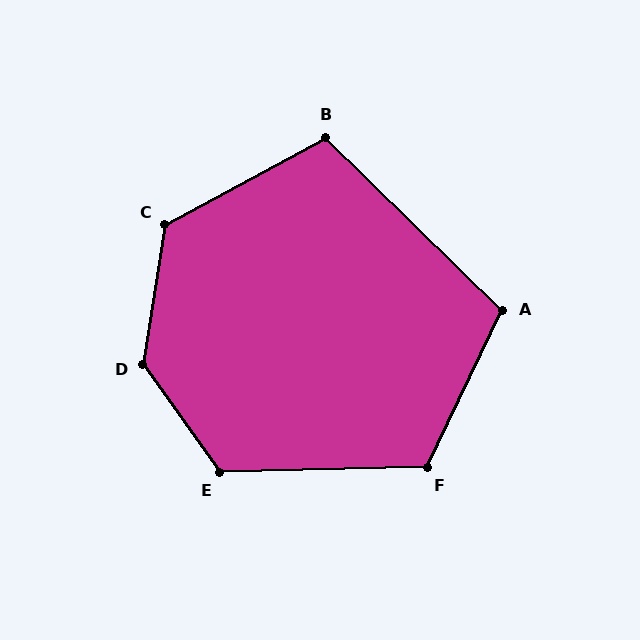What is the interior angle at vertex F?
Approximately 117 degrees (obtuse).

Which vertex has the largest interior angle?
D, at approximately 136 degrees.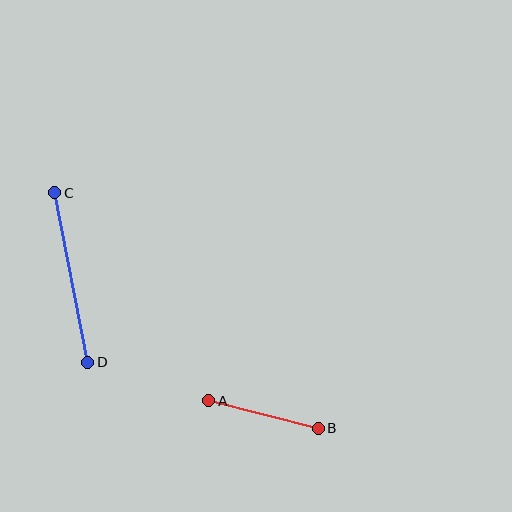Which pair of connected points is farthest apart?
Points C and D are farthest apart.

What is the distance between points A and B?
The distance is approximately 113 pixels.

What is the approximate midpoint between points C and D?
The midpoint is at approximately (71, 278) pixels.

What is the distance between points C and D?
The distance is approximately 172 pixels.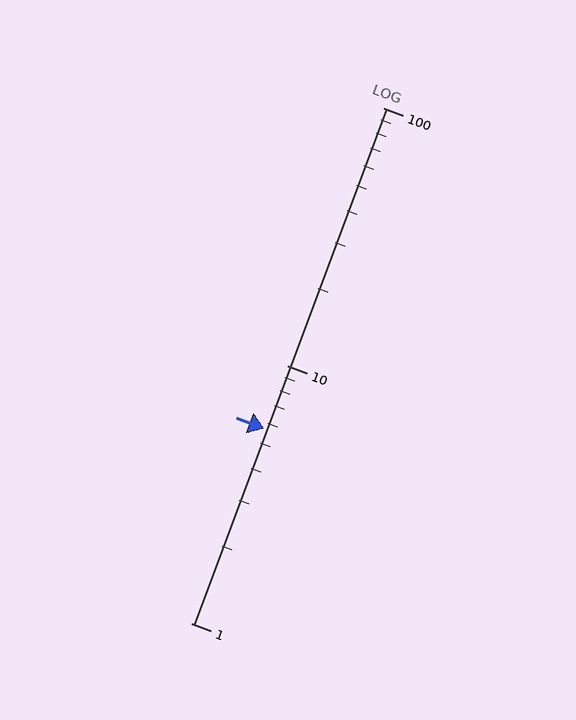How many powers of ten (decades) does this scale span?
The scale spans 2 decades, from 1 to 100.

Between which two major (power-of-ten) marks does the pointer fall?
The pointer is between 1 and 10.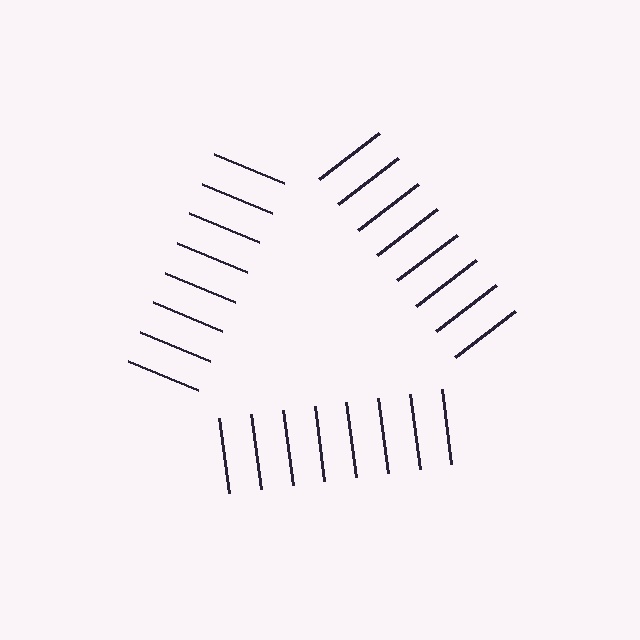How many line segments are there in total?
24 — 8 along each of the 3 edges.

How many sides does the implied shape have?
3 sides — the line-ends trace a triangle.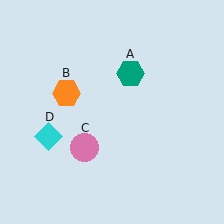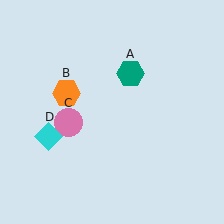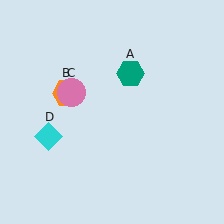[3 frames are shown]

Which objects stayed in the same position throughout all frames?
Teal hexagon (object A) and orange hexagon (object B) and cyan diamond (object D) remained stationary.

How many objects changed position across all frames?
1 object changed position: pink circle (object C).